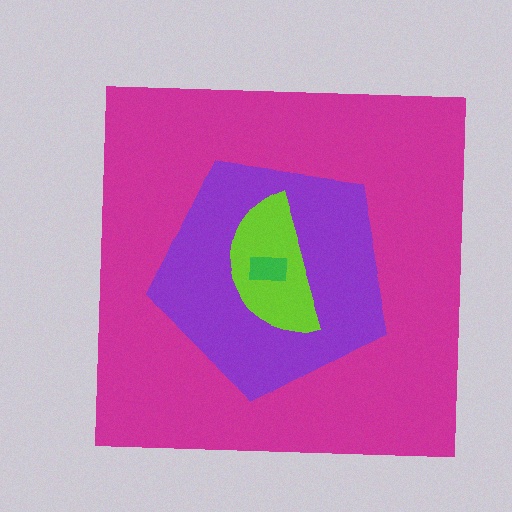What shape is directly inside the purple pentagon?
The lime semicircle.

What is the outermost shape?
The magenta square.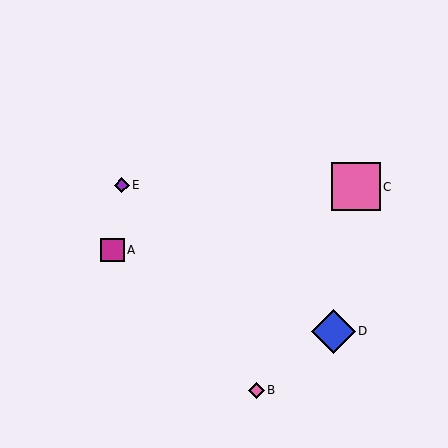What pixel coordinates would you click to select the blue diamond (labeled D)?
Click at (333, 331) to select the blue diamond D.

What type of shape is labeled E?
Shape E is a purple diamond.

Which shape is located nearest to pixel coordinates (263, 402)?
The pink diamond (labeled B) at (257, 390) is nearest to that location.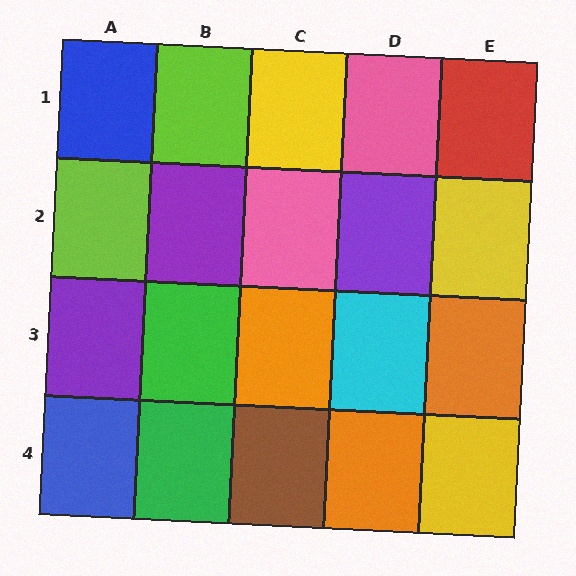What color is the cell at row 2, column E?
Yellow.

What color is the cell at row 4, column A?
Blue.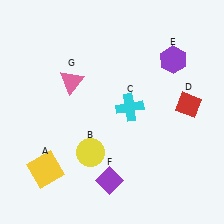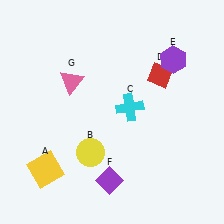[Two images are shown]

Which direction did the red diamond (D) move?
The red diamond (D) moved up.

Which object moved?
The red diamond (D) moved up.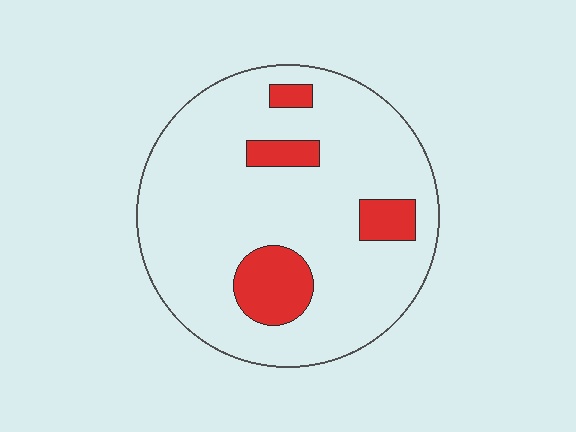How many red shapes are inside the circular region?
4.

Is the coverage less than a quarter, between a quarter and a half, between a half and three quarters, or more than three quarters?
Less than a quarter.